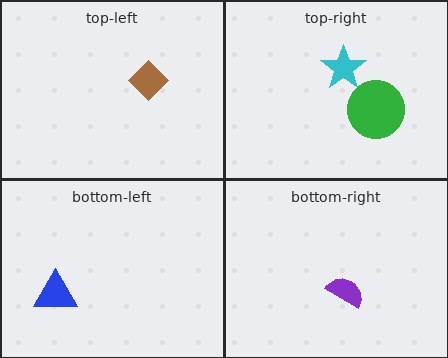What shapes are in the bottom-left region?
The blue triangle.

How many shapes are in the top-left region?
1.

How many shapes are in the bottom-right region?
1.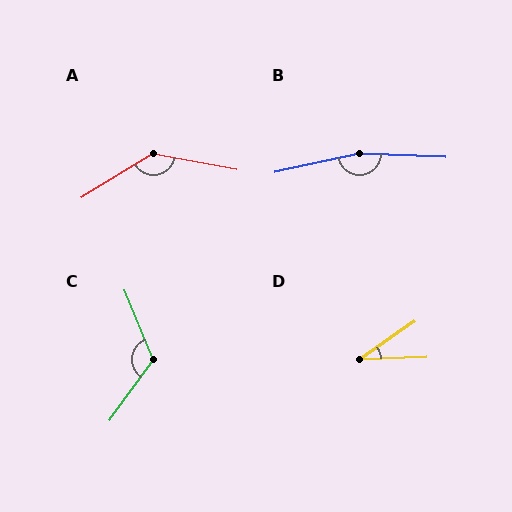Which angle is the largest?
B, at approximately 165 degrees.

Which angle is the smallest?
D, at approximately 32 degrees.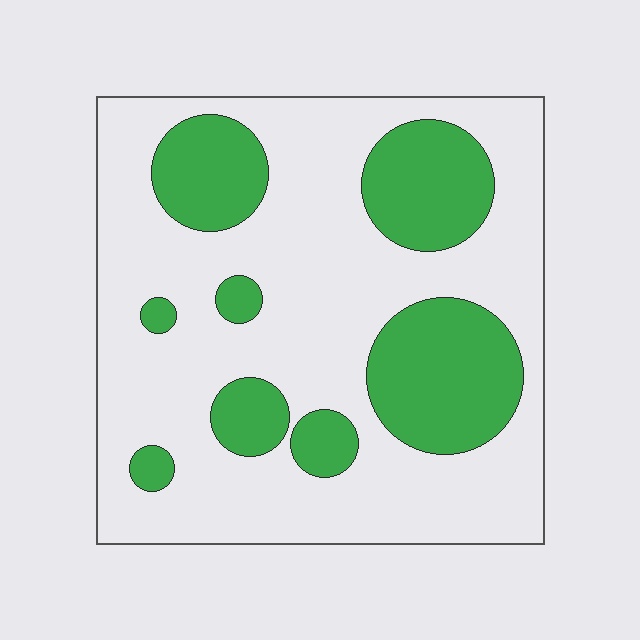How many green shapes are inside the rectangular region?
8.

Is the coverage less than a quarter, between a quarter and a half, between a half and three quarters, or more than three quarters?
Between a quarter and a half.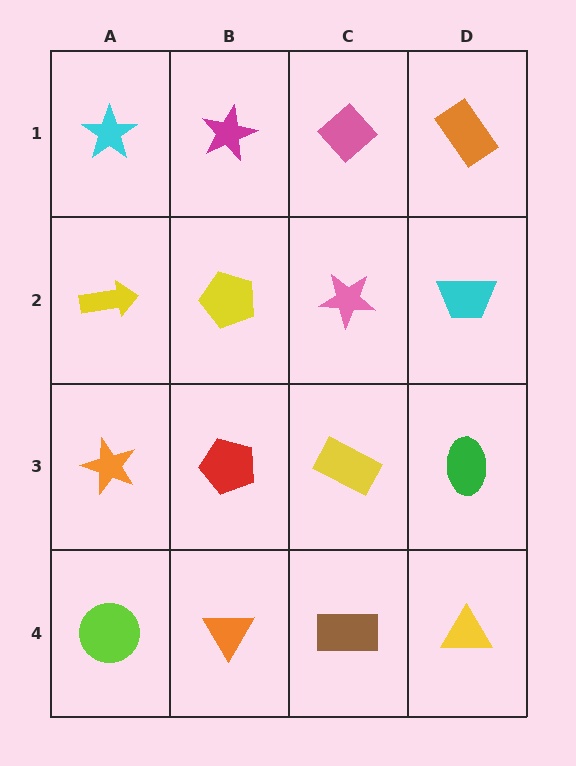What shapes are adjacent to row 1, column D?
A cyan trapezoid (row 2, column D), a pink diamond (row 1, column C).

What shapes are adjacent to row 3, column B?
A yellow pentagon (row 2, column B), an orange triangle (row 4, column B), an orange star (row 3, column A), a yellow rectangle (row 3, column C).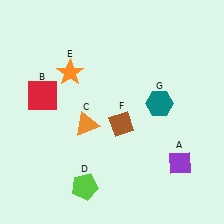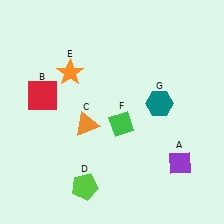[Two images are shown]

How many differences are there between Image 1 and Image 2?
There is 1 difference between the two images.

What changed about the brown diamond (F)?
In Image 1, F is brown. In Image 2, it changed to green.